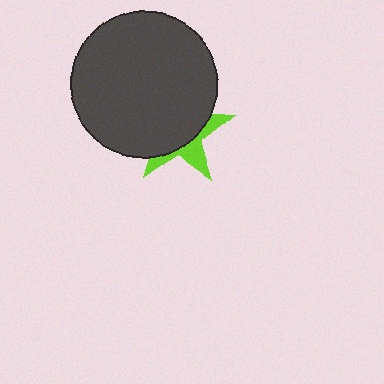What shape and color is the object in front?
The object in front is a dark gray circle.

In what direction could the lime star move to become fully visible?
The lime star could move toward the lower-right. That would shift it out from behind the dark gray circle entirely.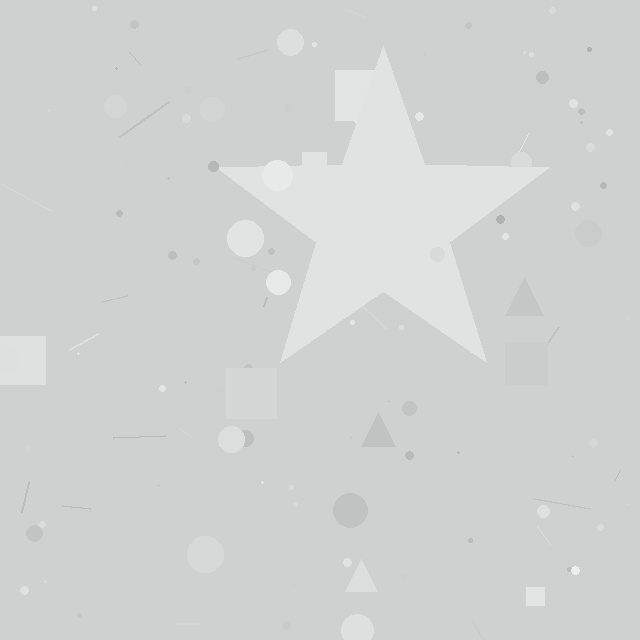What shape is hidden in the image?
A star is hidden in the image.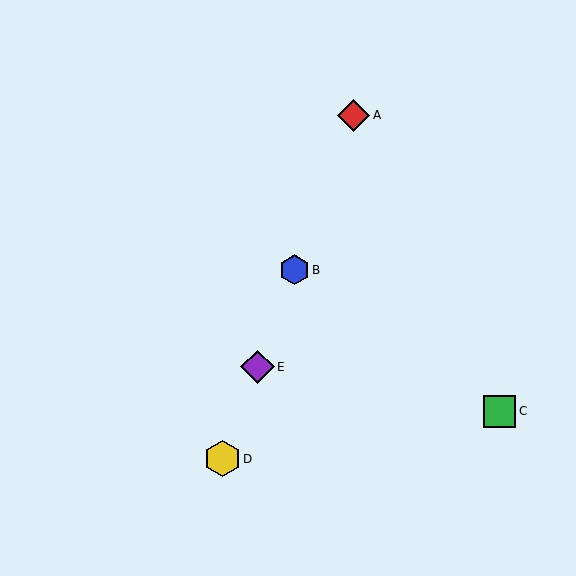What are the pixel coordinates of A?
Object A is at (354, 115).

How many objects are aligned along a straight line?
4 objects (A, B, D, E) are aligned along a straight line.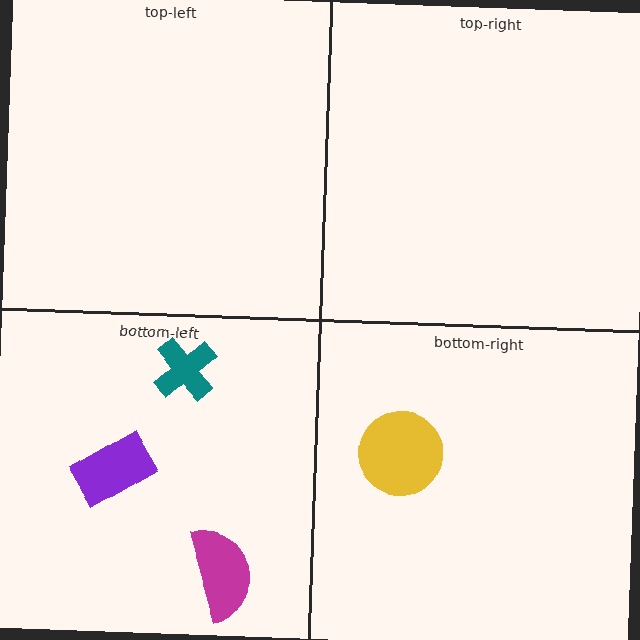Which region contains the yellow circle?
The bottom-right region.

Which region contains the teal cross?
The bottom-left region.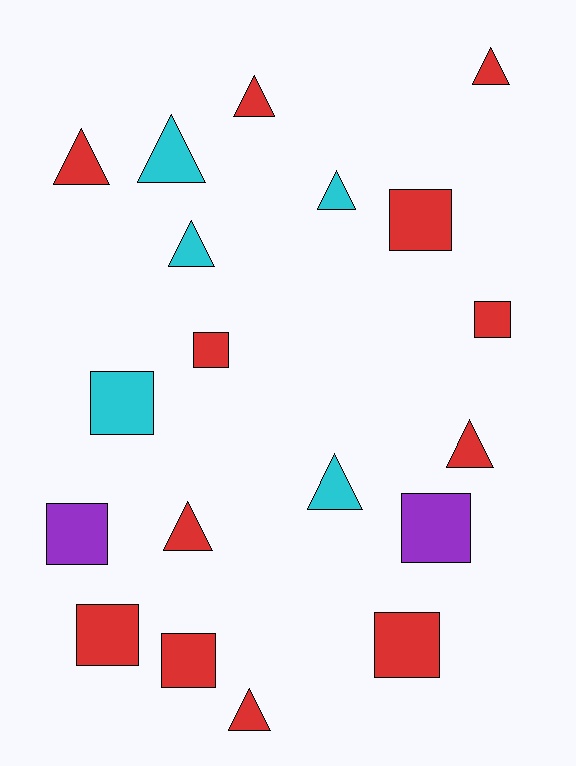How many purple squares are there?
There are 2 purple squares.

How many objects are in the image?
There are 19 objects.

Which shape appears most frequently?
Triangle, with 10 objects.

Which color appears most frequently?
Red, with 12 objects.